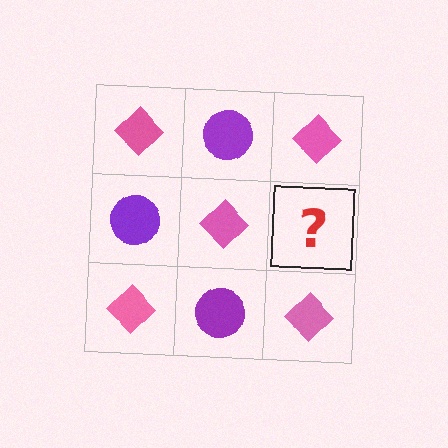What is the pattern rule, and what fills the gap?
The rule is that it alternates pink diamond and purple circle in a checkerboard pattern. The gap should be filled with a purple circle.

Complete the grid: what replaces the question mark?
The question mark should be replaced with a purple circle.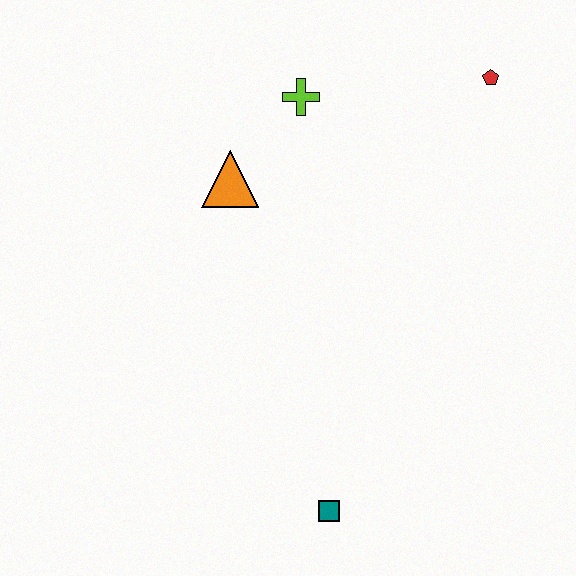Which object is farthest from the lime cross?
The teal square is farthest from the lime cross.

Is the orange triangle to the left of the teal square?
Yes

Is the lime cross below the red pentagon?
Yes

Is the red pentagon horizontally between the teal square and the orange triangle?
No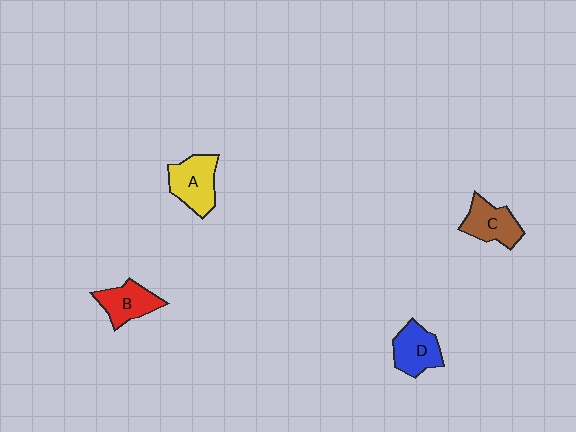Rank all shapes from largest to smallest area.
From largest to smallest: A (yellow), C (brown), D (blue), B (red).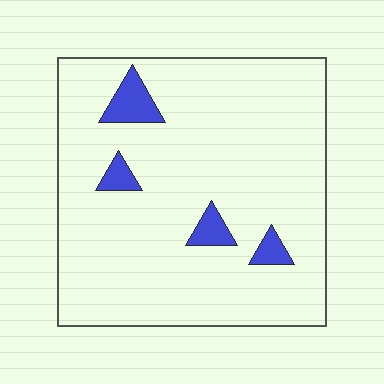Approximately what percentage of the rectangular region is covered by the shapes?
Approximately 5%.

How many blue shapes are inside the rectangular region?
4.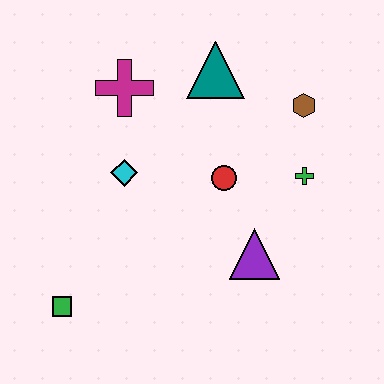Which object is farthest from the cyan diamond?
The brown hexagon is farthest from the cyan diamond.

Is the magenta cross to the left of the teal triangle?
Yes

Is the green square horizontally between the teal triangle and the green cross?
No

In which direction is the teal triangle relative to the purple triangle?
The teal triangle is above the purple triangle.